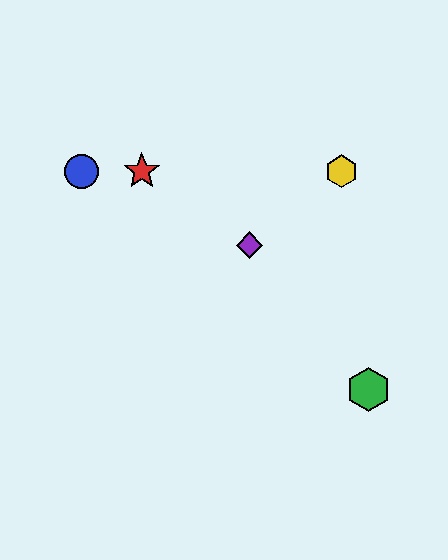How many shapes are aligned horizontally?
3 shapes (the red star, the blue circle, the yellow hexagon) are aligned horizontally.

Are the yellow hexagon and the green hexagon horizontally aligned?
No, the yellow hexagon is at y≈171 and the green hexagon is at y≈389.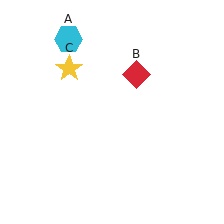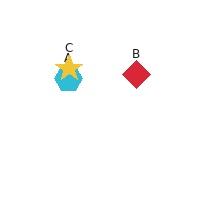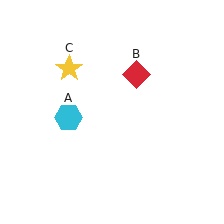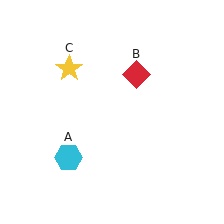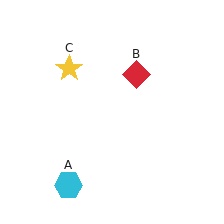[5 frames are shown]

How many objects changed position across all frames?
1 object changed position: cyan hexagon (object A).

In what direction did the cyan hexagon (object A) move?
The cyan hexagon (object A) moved down.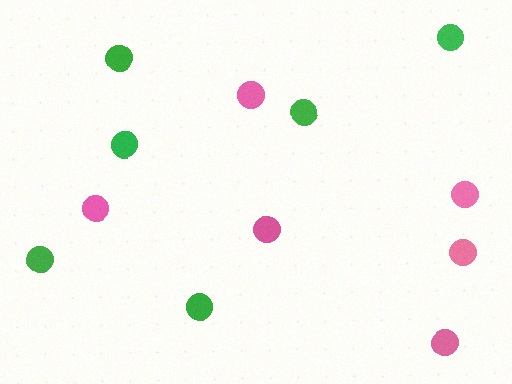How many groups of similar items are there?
There are 2 groups: one group of pink circles (6) and one group of green circles (6).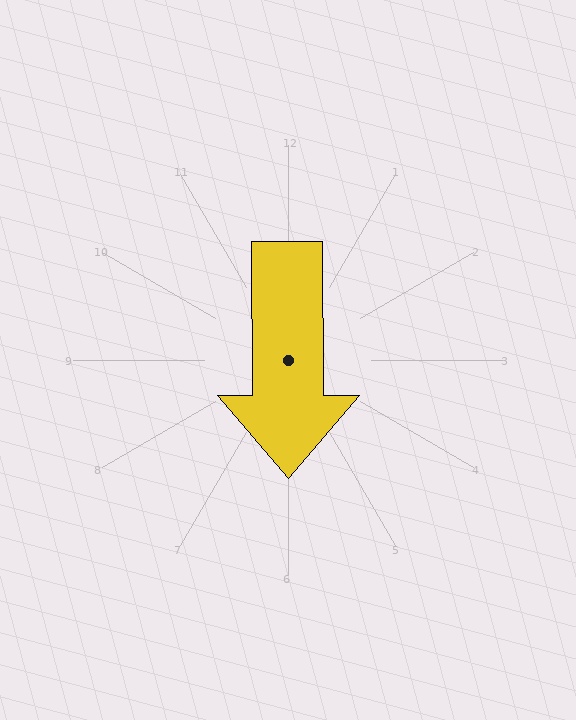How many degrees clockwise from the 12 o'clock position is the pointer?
Approximately 180 degrees.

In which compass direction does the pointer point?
South.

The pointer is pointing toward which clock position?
Roughly 6 o'clock.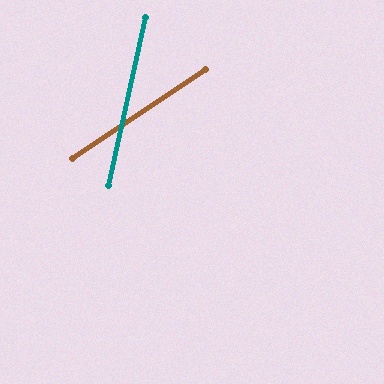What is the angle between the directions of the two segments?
Approximately 44 degrees.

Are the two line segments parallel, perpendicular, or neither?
Neither parallel nor perpendicular — they differ by about 44°.